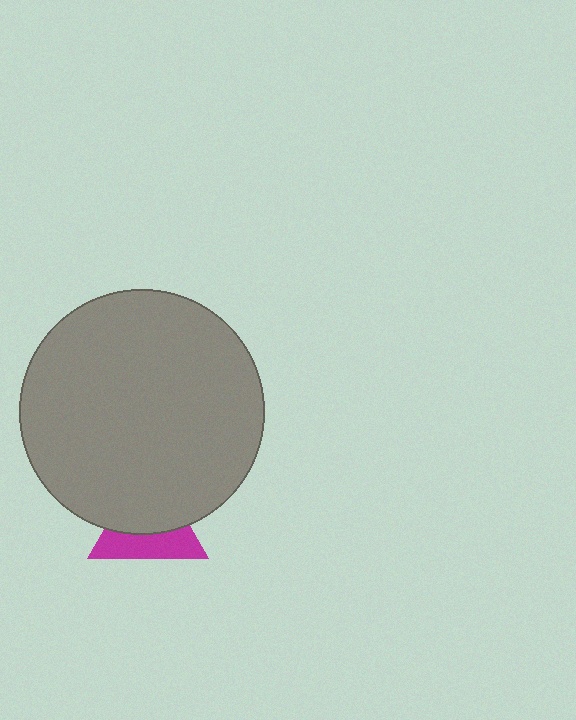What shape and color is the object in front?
The object in front is a gray circle.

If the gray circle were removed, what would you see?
You would see the complete magenta triangle.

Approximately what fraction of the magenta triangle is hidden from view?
Roughly 55% of the magenta triangle is hidden behind the gray circle.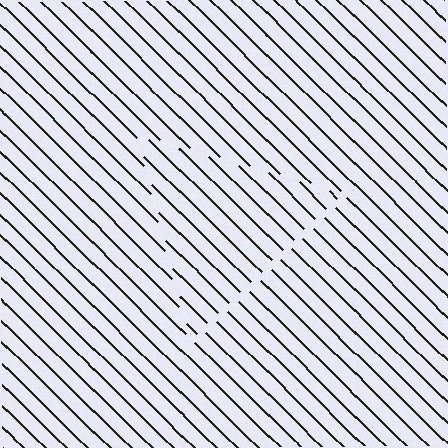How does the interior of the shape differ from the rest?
The interior of the shape contains the same grating, shifted by half a period — the contour is defined by the phase discontinuity where line-ends from the inner and outer gratings abut.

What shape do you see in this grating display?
An illusory triangle. The interior of the shape contains the same grating, shifted by half a period — the contour is defined by the phase discontinuity where line-ends from the inner and outer gratings abut.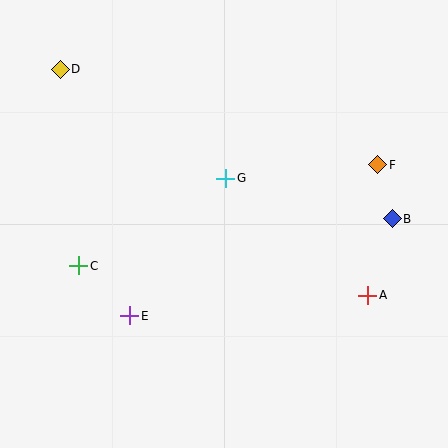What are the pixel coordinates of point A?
Point A is at (368, 295).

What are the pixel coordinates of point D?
Point D is at (60, 69).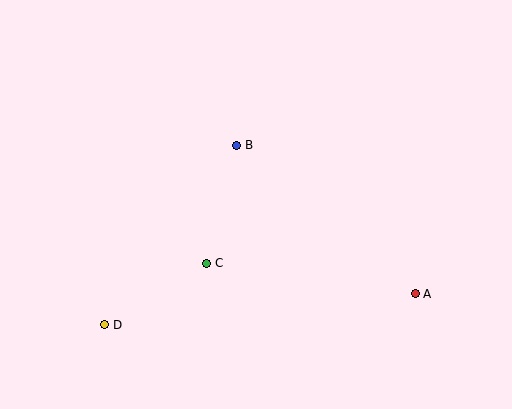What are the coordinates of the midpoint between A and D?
The midpoint between A and D is at (260, 309).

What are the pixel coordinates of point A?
Point A is at (415, 294).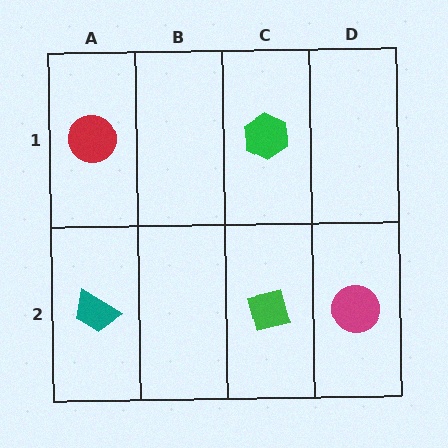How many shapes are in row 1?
2 shapes.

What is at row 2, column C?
A green square.